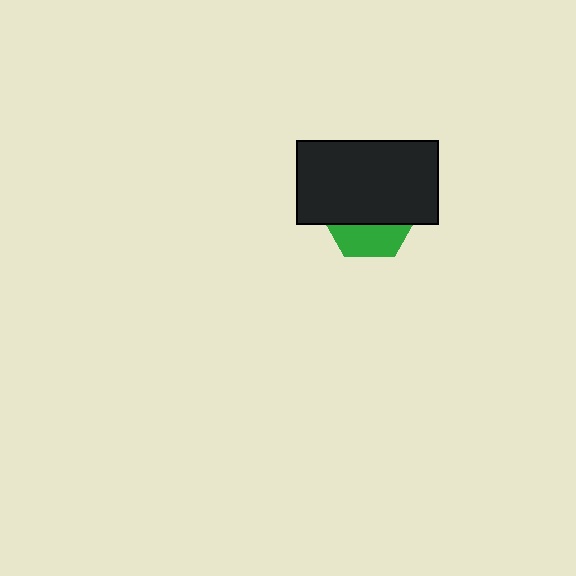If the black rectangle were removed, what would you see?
You would see the complete green hexagon.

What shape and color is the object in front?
The object in front is a black rectangle.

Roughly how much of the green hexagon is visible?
A small part of it is visible (roughly 33%).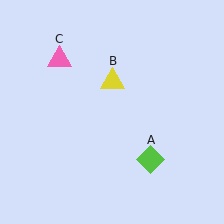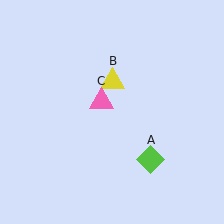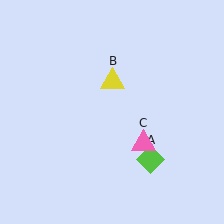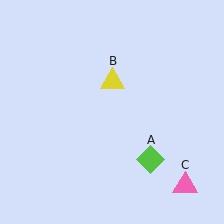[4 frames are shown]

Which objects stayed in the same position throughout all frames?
Lime diamond (object A) and yellow triangle (object B) remained stationary.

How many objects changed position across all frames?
1 object changed position: pink triangle (object C).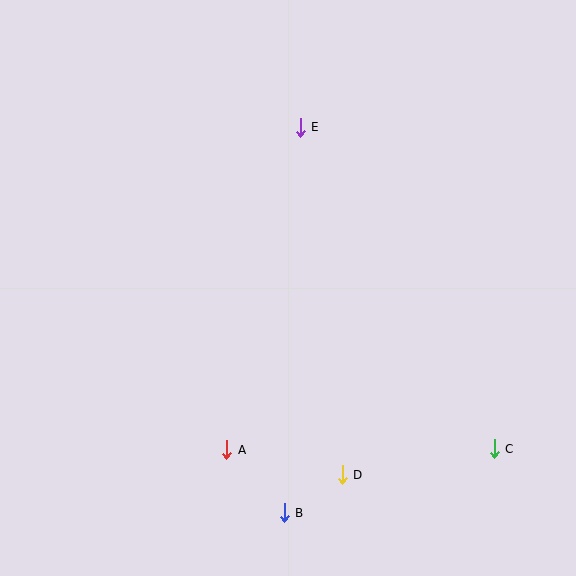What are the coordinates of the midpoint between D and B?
The midpoint between D and B is at (313, 494).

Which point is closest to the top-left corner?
Point E is closest to the top-left corner.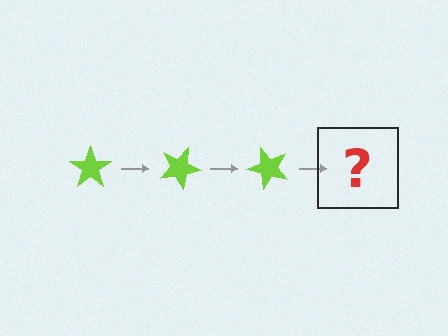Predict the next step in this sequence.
The next step is a lime star rotated 75 degrees.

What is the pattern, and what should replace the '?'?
The pattern is that the star rotates 25 degrees each step. The '?' should be a lime star rotated 75 degrees.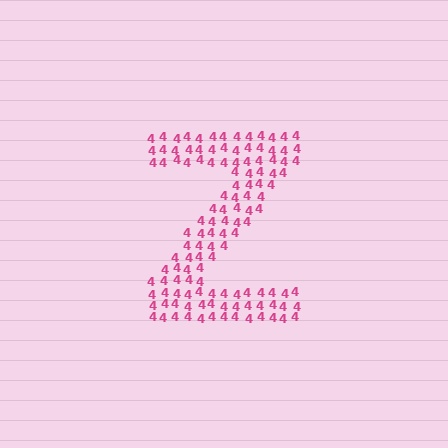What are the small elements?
The small elements are digit 4's.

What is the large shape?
The large shape is the letter Z.